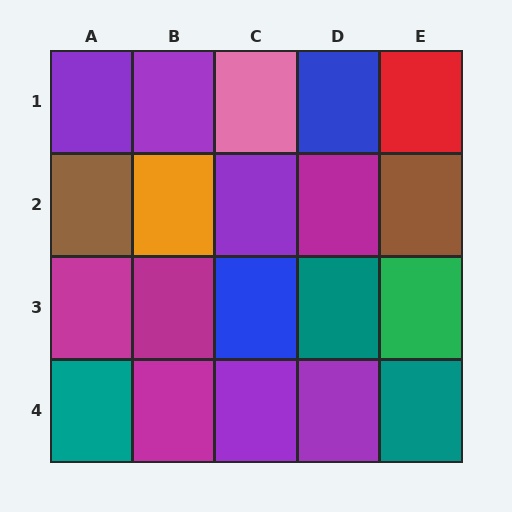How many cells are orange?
1 cell is orange.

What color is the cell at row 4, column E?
Teal.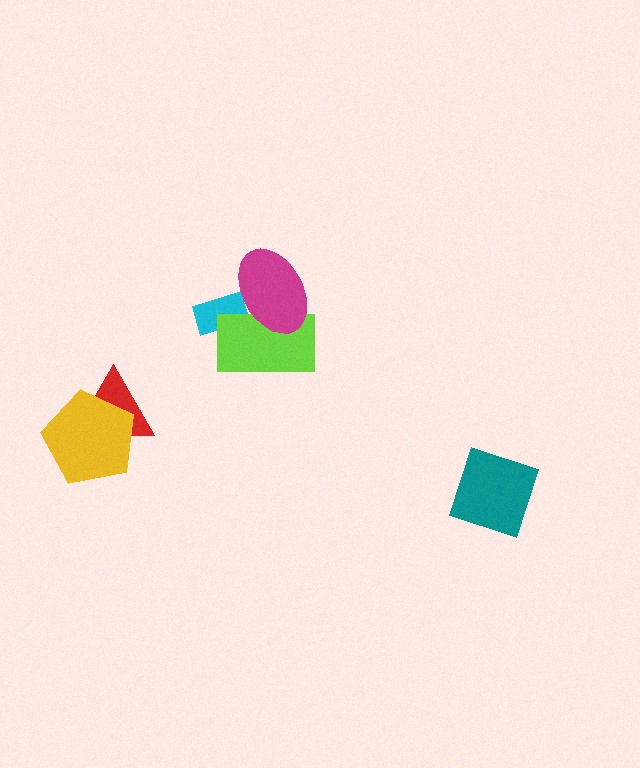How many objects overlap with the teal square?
0 objects overlap with the teal square.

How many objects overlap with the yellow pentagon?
1 object overlaps with the yellow pentagon.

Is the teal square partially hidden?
No, no other shape covers it.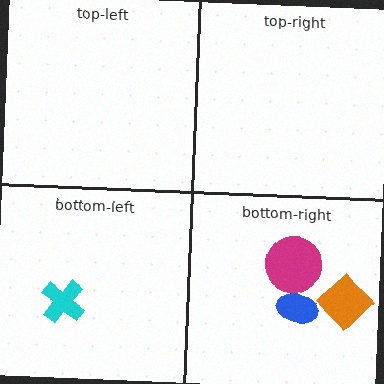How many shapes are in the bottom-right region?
3.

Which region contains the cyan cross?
The bottom-left region.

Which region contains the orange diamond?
The bottom-right region.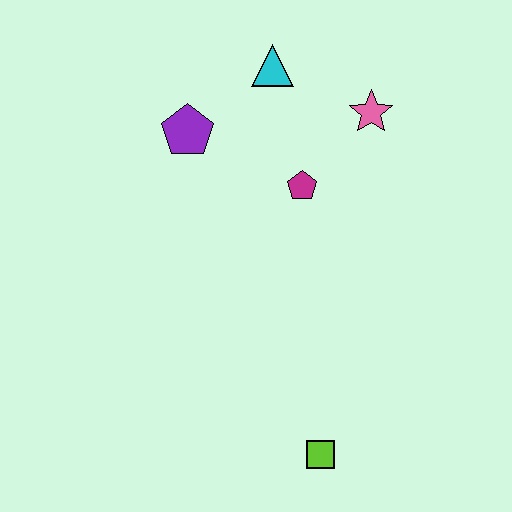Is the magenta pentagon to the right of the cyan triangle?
Yes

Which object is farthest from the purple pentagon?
The lime square is farthest from the purple pentagon.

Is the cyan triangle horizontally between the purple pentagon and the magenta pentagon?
Yes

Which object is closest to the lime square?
The magenta pentagon is closest to the lime square.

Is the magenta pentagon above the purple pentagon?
No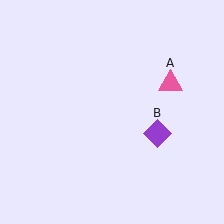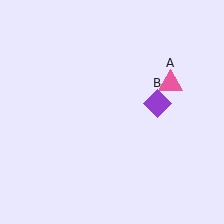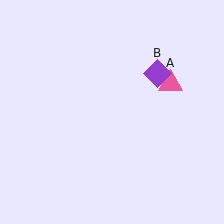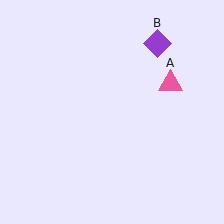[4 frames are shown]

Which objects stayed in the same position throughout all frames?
Pink triangle (object A) remained stationary.